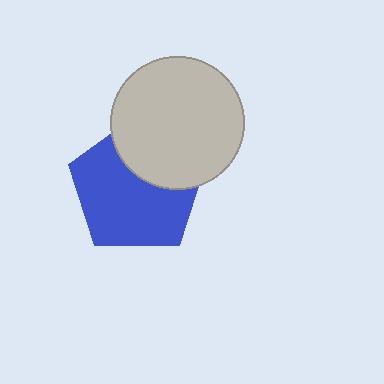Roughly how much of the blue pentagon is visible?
Most of it is visible (roughly 67%).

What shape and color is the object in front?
The object in front is a light gray circle.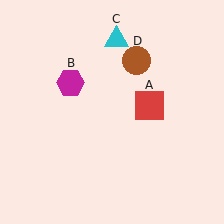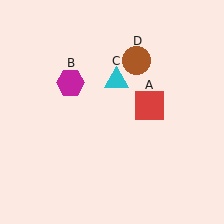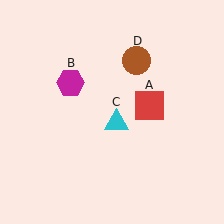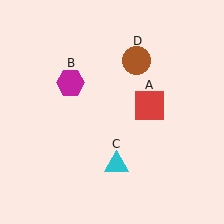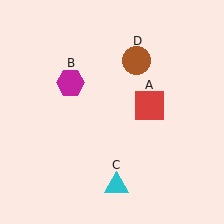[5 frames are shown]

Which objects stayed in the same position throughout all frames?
Red square (object A) and magenta hexagon (object B) and brown circle (object D) remained stationary.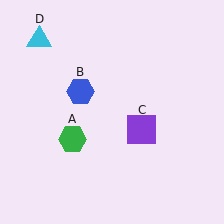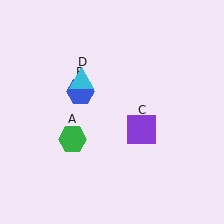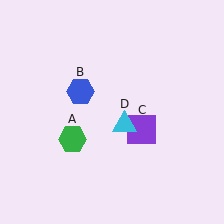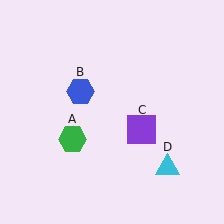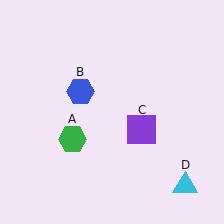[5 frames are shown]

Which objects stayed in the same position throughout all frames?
Green hexagon (object A) and blue hexagon (object B) and purple square (object C) remained stationary.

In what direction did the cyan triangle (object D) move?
The cyan triangle (object D) moved down and to the right.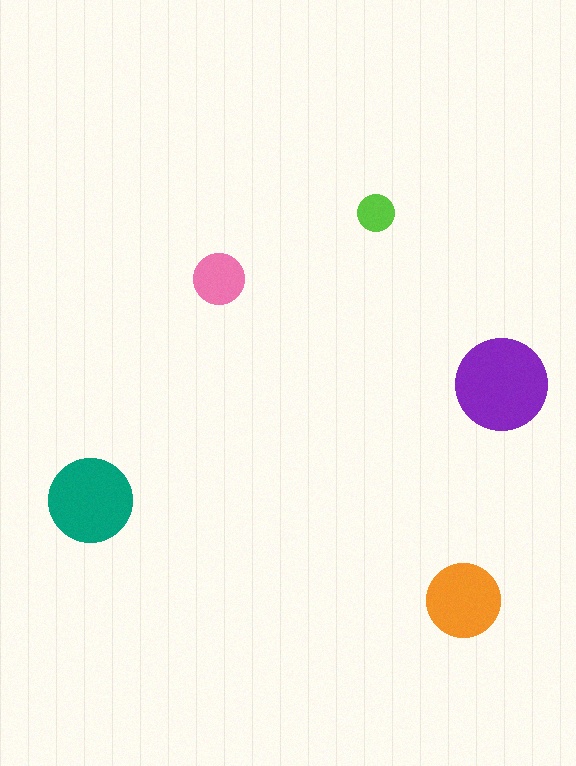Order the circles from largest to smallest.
the purple one, the teal one, the orange one, the pink one, the lime one.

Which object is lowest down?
The orange circle is bottommost.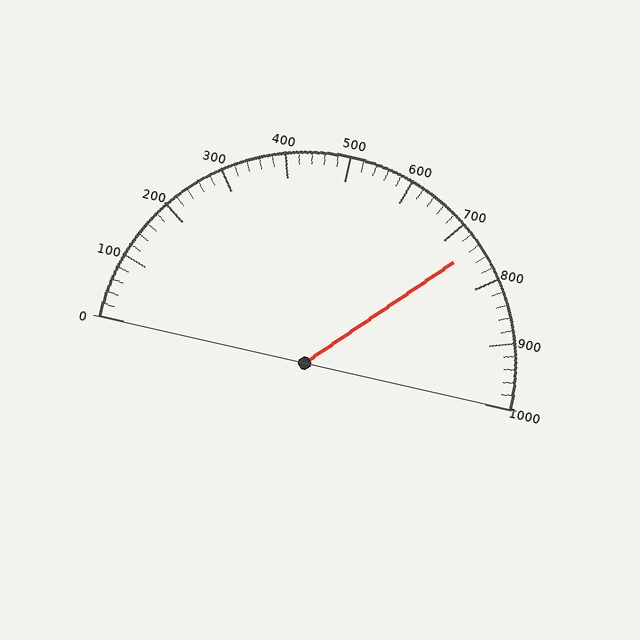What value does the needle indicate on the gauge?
The needle indicates approximately 740.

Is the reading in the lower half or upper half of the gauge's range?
The reading is in the upper half of the range (0 to 1000).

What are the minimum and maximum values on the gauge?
The gauge ranges from 0 to 1000.